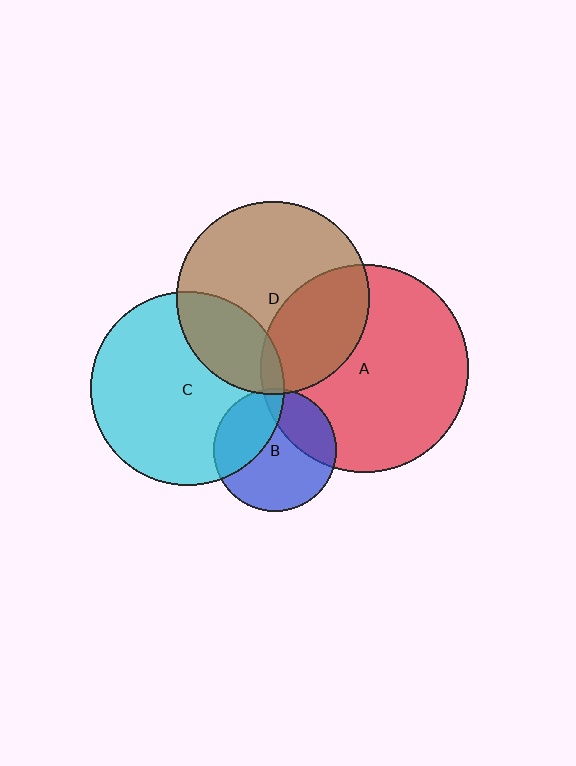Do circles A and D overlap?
Yes.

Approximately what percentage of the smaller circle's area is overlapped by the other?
Approximately 35%.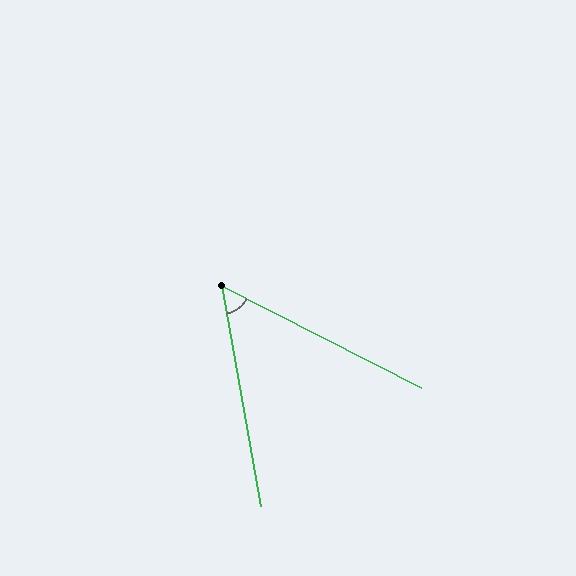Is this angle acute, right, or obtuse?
It is acute.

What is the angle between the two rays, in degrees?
Approximately 53 degrees.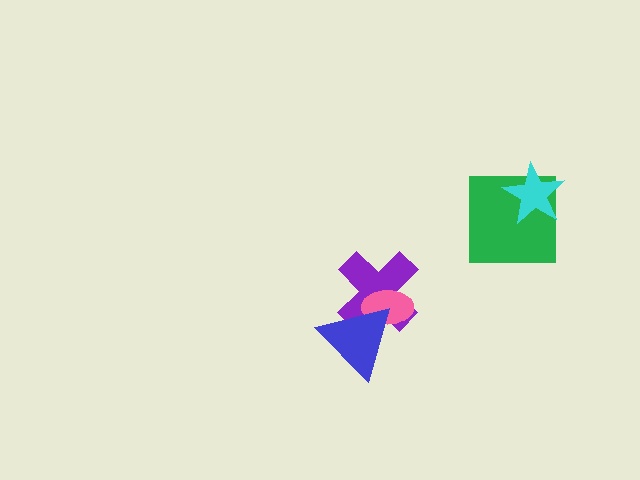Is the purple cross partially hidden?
Yes, it is partially covered by another shape.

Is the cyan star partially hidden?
No, no other shape covers it.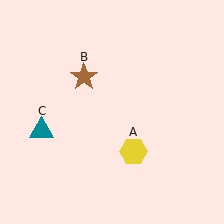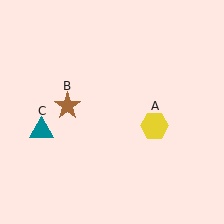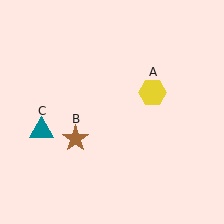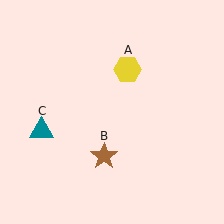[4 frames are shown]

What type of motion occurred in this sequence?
The yellow hexagon (object A), brown star (object B) rotated counterclockwise around the center of the scene.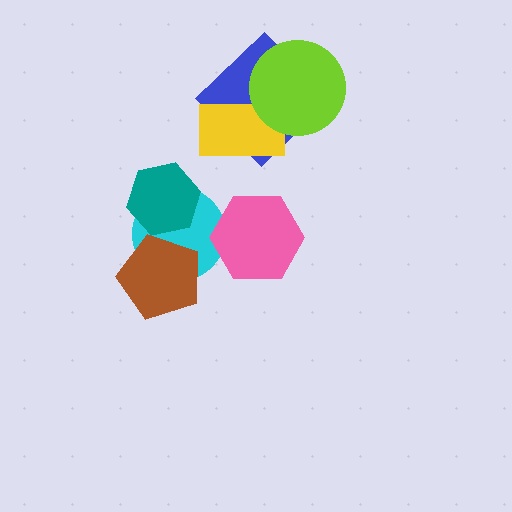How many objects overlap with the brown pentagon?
1 object overlaps with the brown pentagon.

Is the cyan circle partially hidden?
Yes, it is partially covered by another shape.